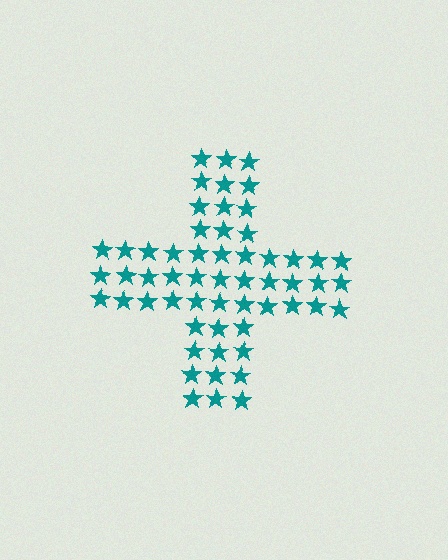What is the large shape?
The large shape is a cross.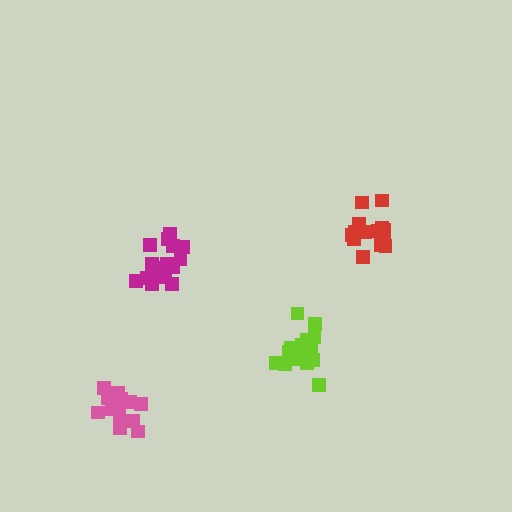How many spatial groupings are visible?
There are 4 spatial groupings.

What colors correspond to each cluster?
The clusters are colored: lime, magenta, red, pink.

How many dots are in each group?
Group 1: 17 dots, Group 2: 18 dots, Group 3: 15 dots, Group 4: 15 dots (65 total).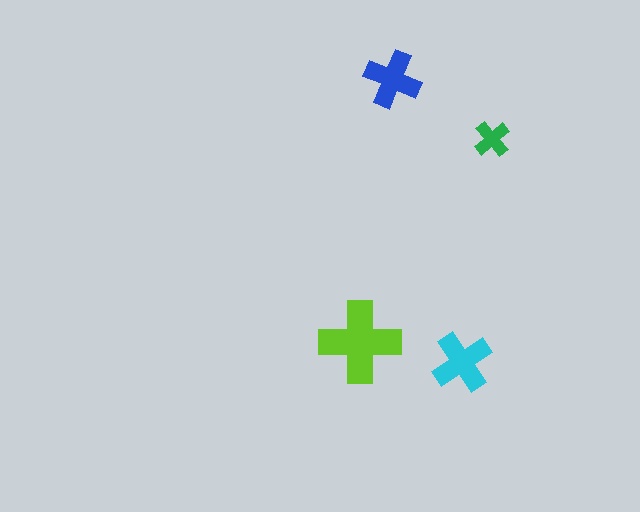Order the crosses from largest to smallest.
the lime one, the cyan one, the blue one, the green one.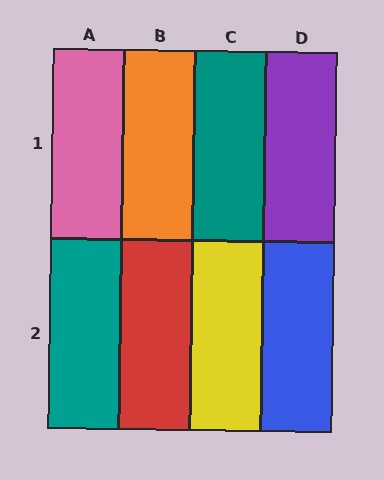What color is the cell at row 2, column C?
Yellow.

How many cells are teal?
2 cells are teal.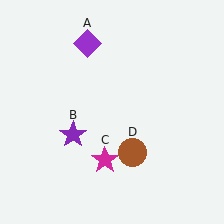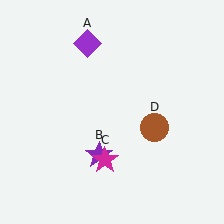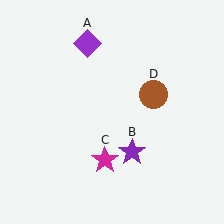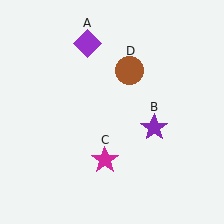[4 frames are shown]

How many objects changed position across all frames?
2 objects changed position: purple star (object B), brown circle (object D).